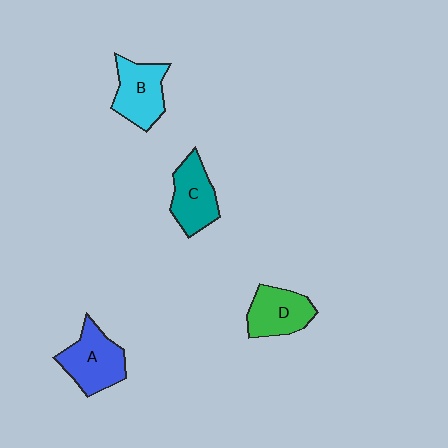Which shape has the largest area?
Shape A (blue).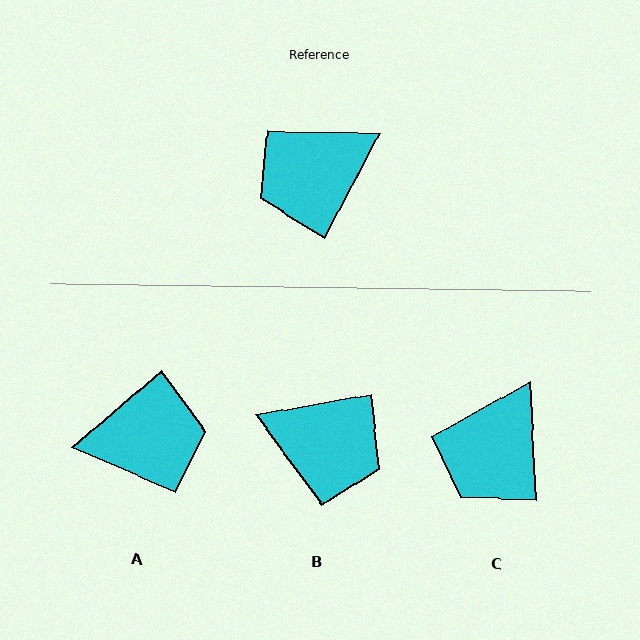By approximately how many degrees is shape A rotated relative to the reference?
Approximately 158 degrees counter-clockwise.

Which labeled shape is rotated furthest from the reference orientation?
A, about 158 degrees away.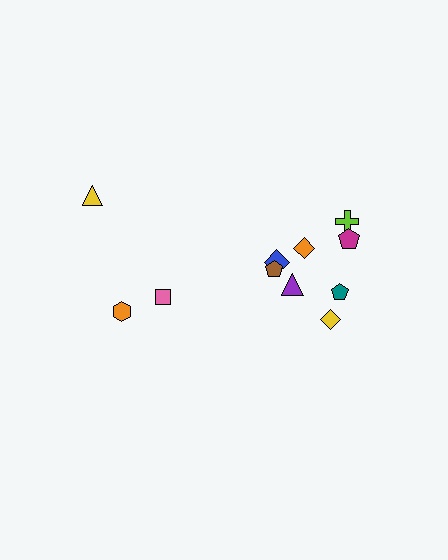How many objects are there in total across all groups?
There are 11 objects.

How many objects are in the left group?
There are 3 objects.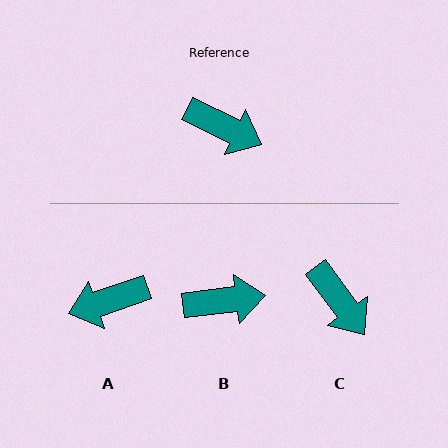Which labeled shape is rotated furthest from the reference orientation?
A, about 135 degrees away.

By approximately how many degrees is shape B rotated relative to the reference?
Approximately 32 degrees counter-clockwise.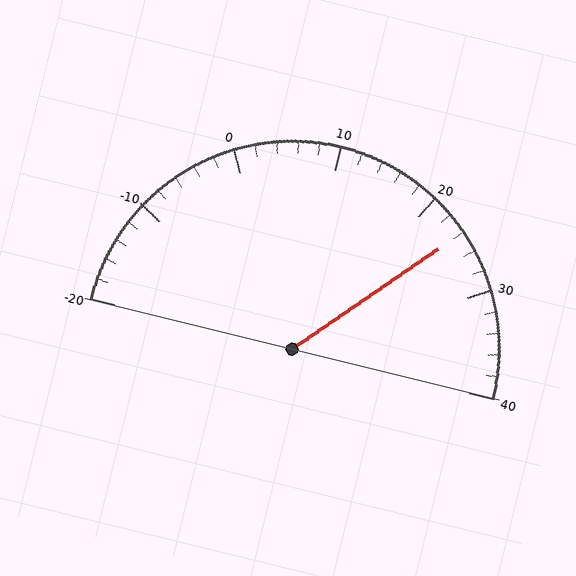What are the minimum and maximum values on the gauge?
The gauge ranges from -20 to 40.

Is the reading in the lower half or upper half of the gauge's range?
The reading is in the upper half of the range (-20 to 40).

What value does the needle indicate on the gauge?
The needle indicates approximately 24.